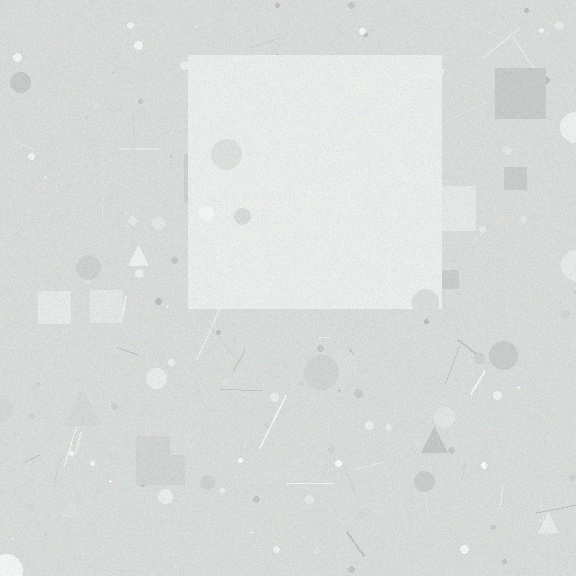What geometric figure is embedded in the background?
A square is embedded in the background.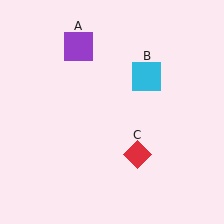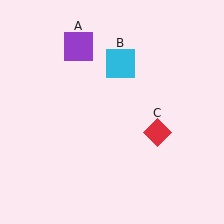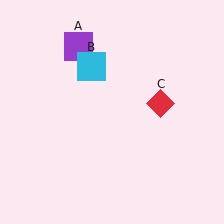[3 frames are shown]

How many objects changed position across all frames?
2 objects changed position: cyan square (object B), red diamond (object C).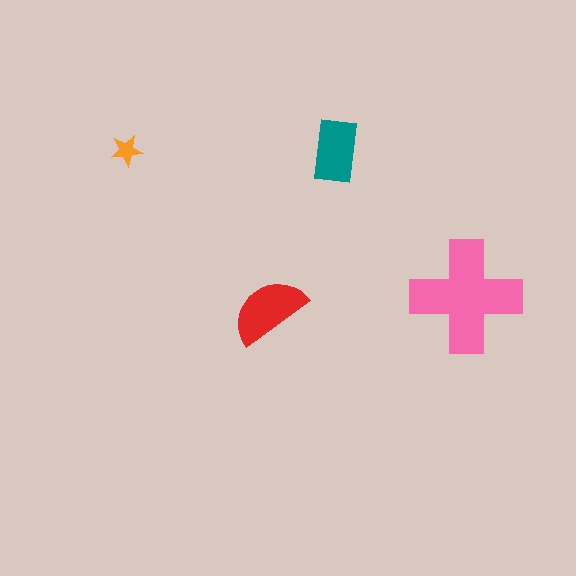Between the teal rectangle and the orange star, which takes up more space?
The teal rectangle.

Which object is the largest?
The pink cross.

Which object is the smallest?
The orange star.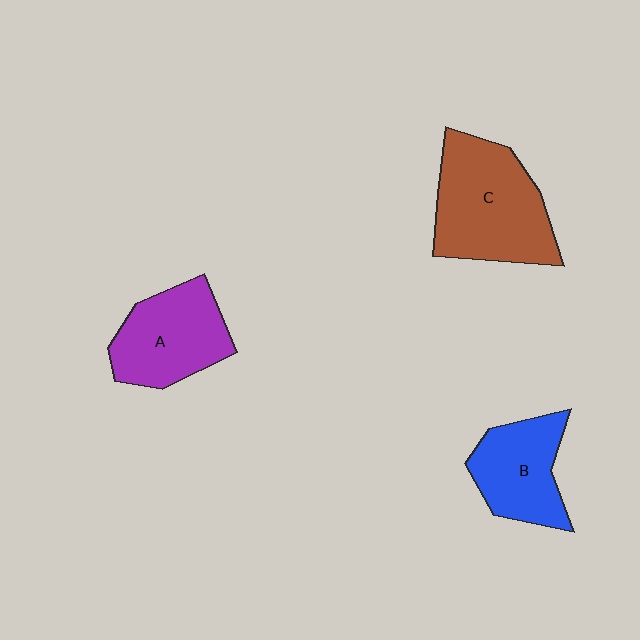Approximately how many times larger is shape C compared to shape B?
Approximately 1.5 times.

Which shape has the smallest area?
Shape B (blue).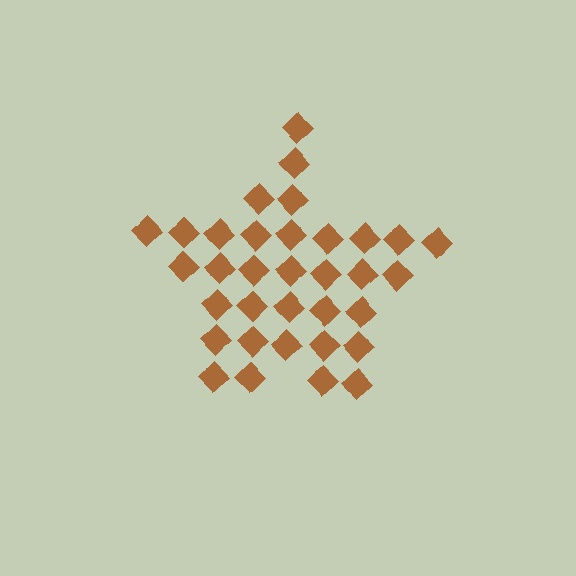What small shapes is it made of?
It is made of small diamonds.